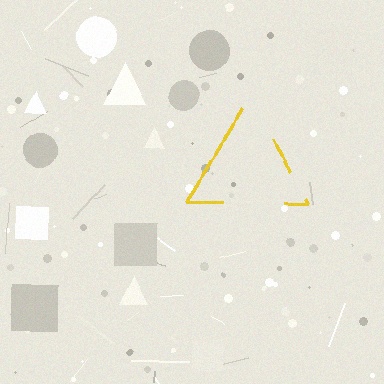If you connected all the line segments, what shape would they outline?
They would outline a triangle.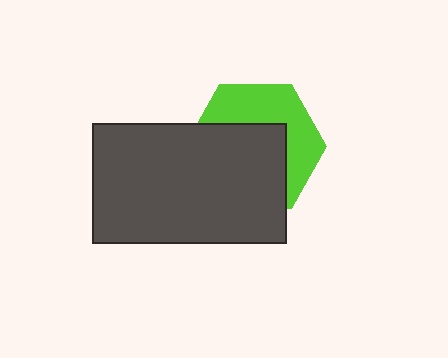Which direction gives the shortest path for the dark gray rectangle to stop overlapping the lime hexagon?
Moving down gives the shortest separation.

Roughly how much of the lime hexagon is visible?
A small part of it is visible (roughly 44%).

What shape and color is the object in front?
The object in front is a dark gray rectangle.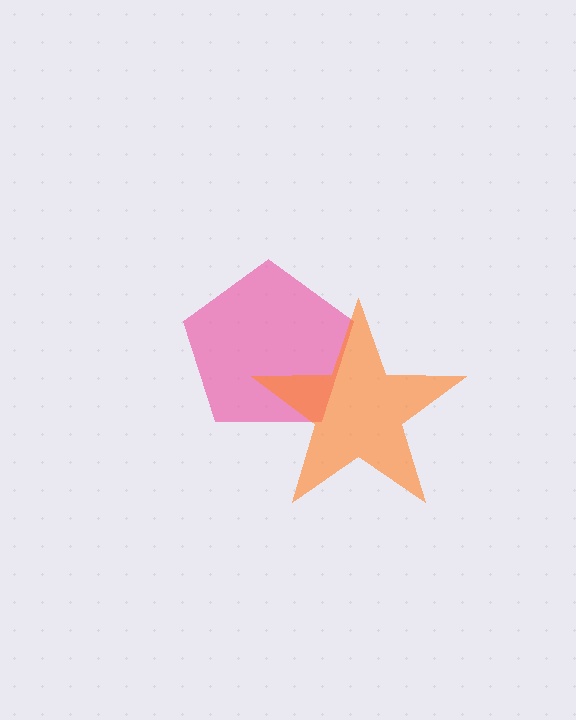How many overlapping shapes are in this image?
There are 2 overlapping shapes in the image.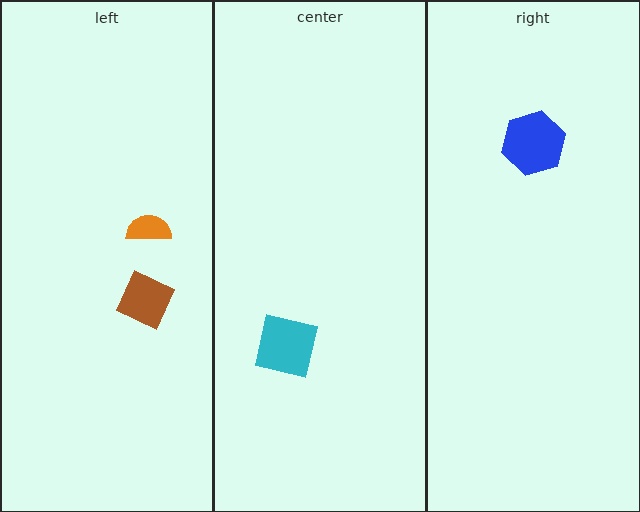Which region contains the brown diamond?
The left region.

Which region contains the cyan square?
The center region.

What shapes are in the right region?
The blue hexagon.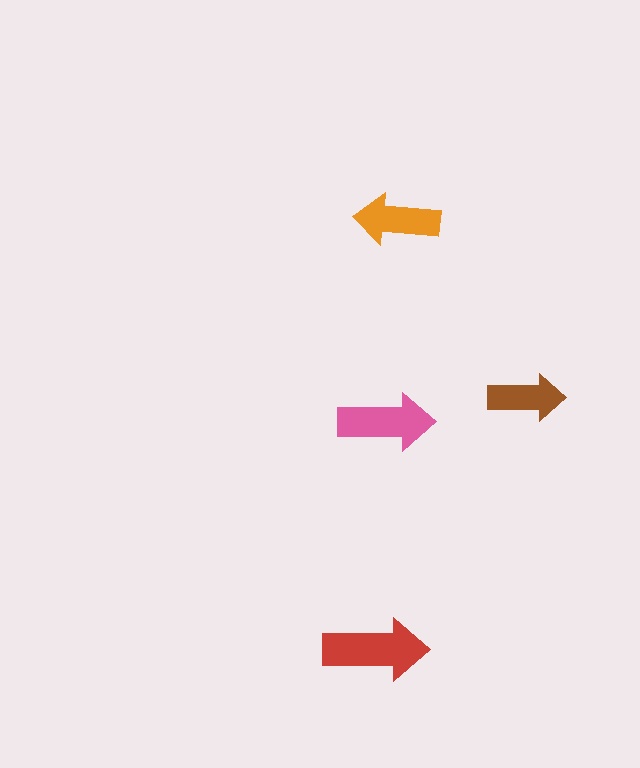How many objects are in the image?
There are 4 objects in the image.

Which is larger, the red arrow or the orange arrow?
The red one.